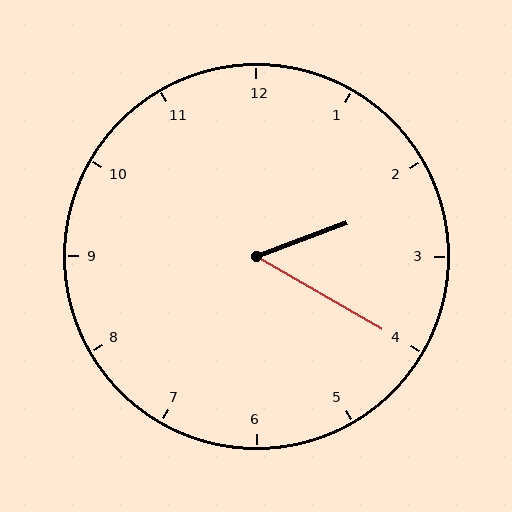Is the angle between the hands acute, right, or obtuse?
It is acute.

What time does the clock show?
2:20.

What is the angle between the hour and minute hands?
Approximately 50 degrees.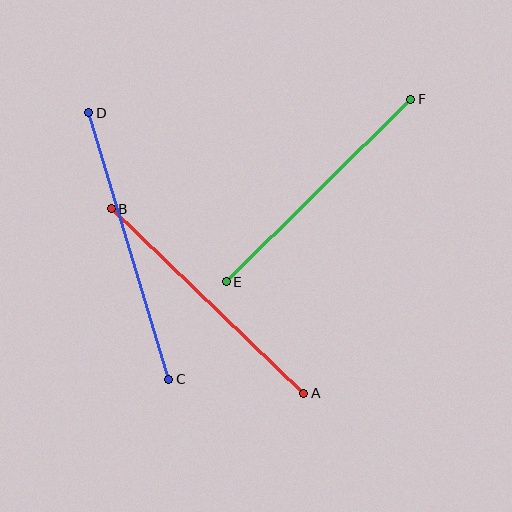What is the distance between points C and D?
The distance is approximately 278 pixels.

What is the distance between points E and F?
The distance is approximately 260 pixels.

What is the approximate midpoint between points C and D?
The midpoint is at approximately (129, 246) pixels.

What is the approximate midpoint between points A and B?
The midpoint is at approximately (207, 301) pixels.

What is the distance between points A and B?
The distance is approximately 266 pixels.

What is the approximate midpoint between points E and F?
The midpoint is at approximately (318, 190) pixels.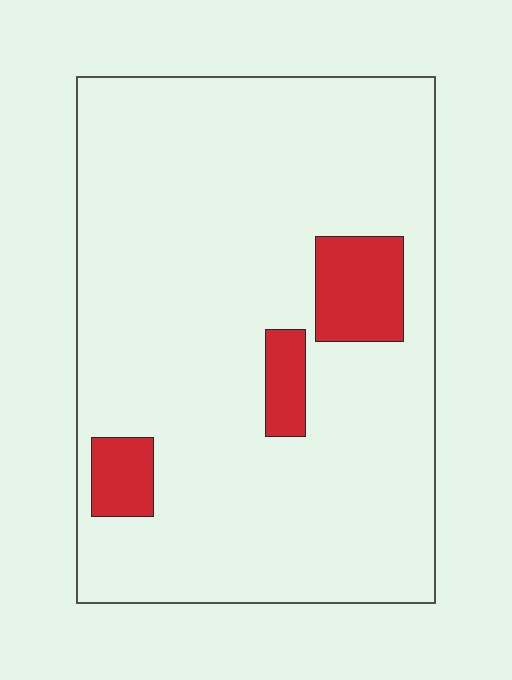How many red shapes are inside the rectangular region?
3.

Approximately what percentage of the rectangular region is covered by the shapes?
Approximately 10%.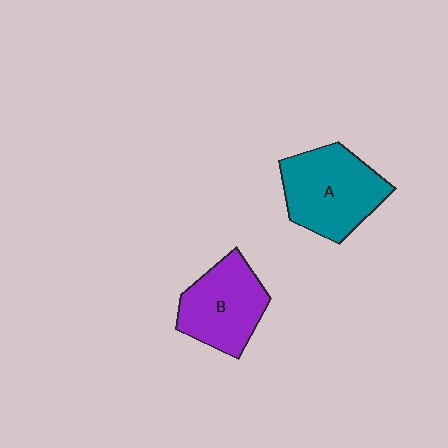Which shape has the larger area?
Shape A (teal).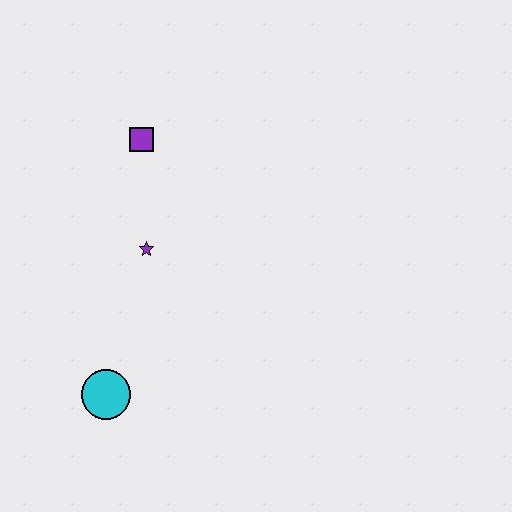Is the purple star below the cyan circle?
No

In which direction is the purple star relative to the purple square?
The purple star is below the purple square.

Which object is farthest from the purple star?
The cyan circle is farthest from the purple star.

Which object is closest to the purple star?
The purple square is closest to the purple star.